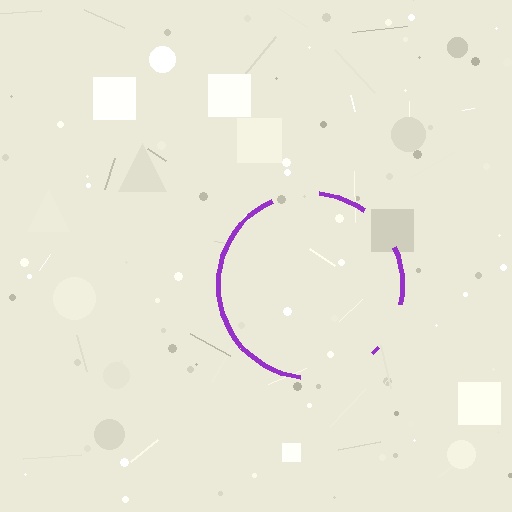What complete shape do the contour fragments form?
The contour fragments form a circle.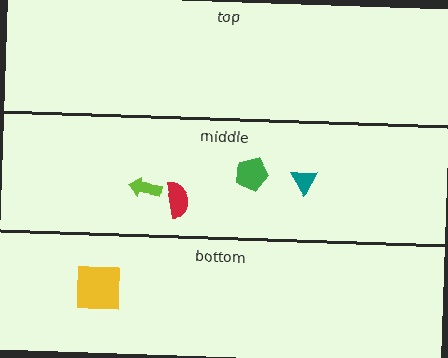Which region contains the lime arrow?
The middle region.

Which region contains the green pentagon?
The middle region.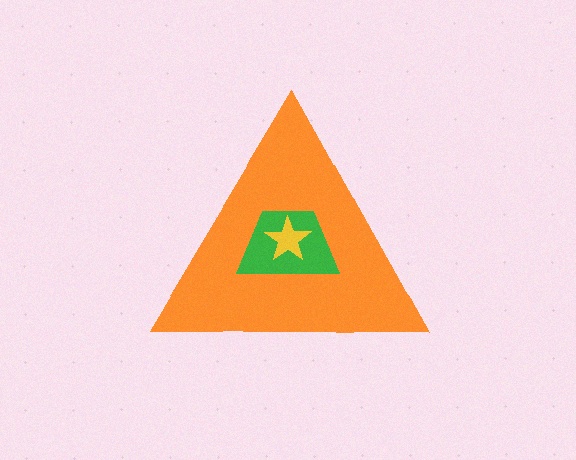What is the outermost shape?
The orange triangle.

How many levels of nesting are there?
3.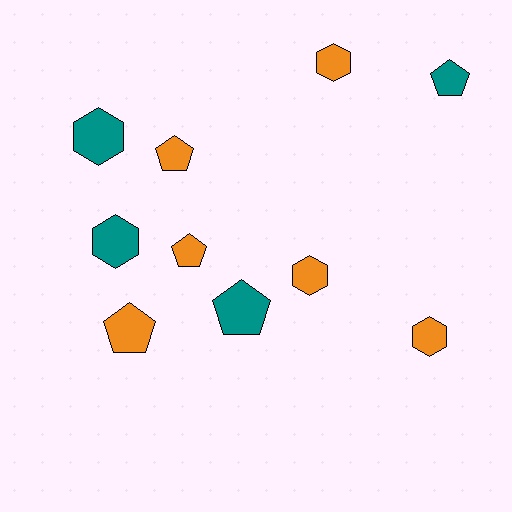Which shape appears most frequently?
Hexagon, with 5 objects.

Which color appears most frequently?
Orange, with 6 objects.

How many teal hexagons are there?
There are 2 teal hexagons.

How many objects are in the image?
There are 10 objects.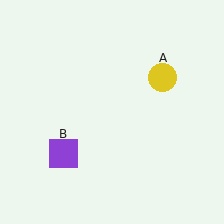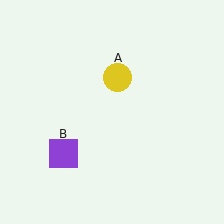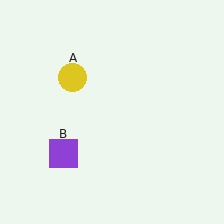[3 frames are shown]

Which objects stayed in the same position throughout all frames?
Purple square (object B) remained stationary.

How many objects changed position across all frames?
1 object changed position: yellow circle (object A).